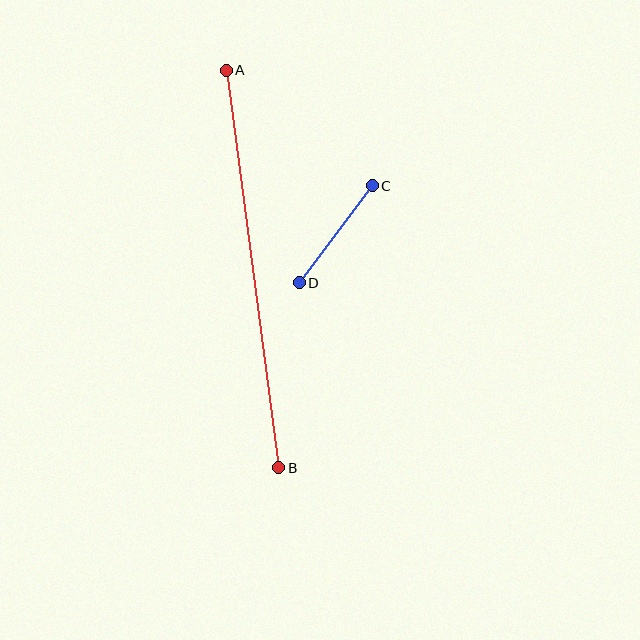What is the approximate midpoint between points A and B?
The midpoint is at approximately (252, 269) pixels.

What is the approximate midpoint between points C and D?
The midpoint is at approximately (336, 234) pixels.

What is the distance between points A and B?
The distance is approximately 401 pixels.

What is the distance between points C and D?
The distance is approximately 121 pixels.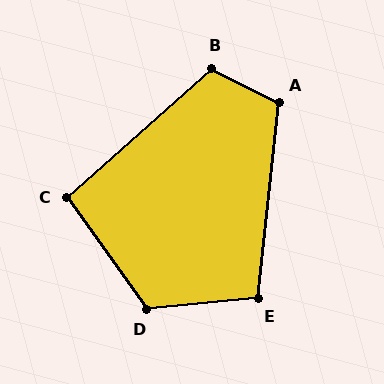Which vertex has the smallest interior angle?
C, at approximately 96 degrees.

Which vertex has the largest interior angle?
D, at approximately 120 degrees.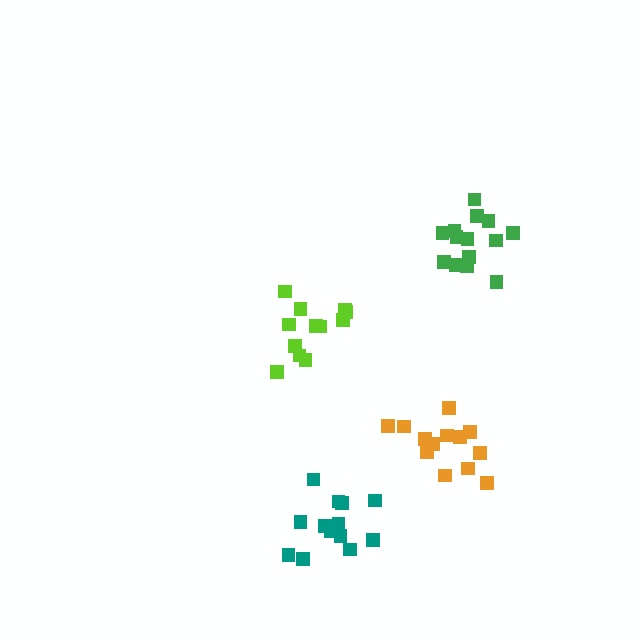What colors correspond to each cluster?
The clusters are colored: green, teal, orange, lime.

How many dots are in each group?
Group 1: 14 dots, Group 2: 13 dots, Group 3: 13 dots, Group 4: 12 dots (52 total).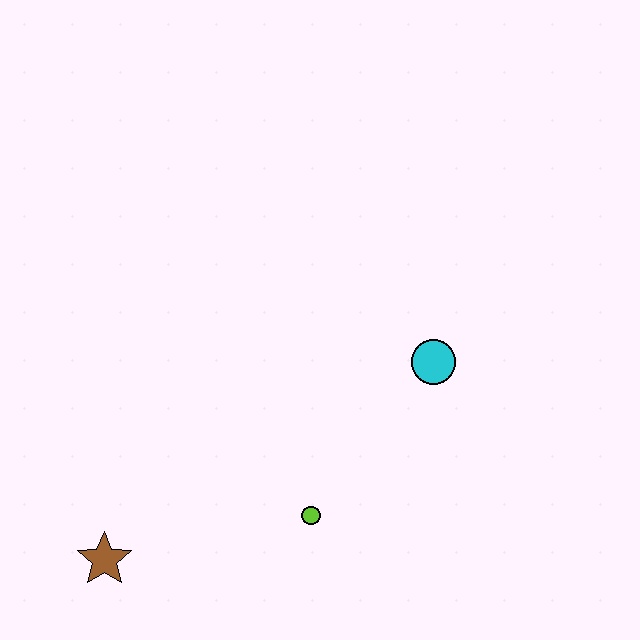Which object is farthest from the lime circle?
The brown star is farthest from the lime circle.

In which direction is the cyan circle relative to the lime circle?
The cyan circle is above the lime circle.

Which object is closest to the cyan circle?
The lime circle is closest to the cyan circle.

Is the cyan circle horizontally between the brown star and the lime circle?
No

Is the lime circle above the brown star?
Yes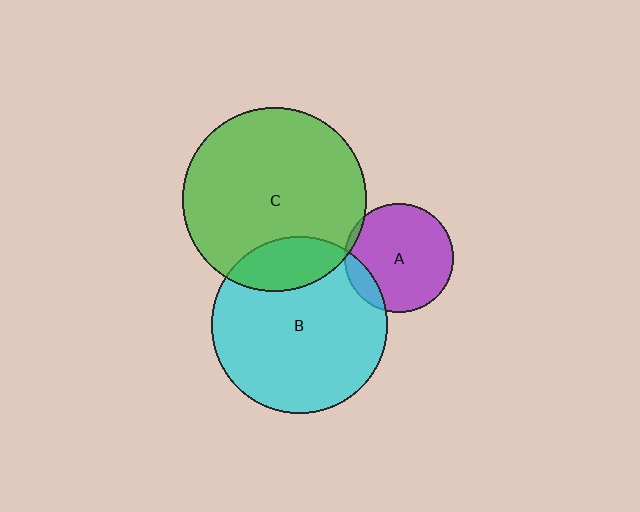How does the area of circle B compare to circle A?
Approximately 2.6 times.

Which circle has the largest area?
Circle C (green).